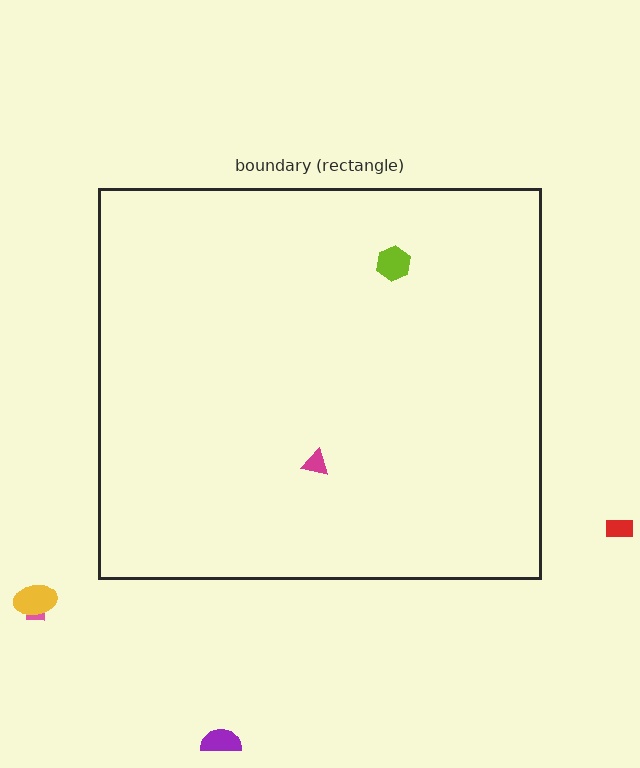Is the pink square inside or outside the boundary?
Outside.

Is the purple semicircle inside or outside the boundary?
Outside.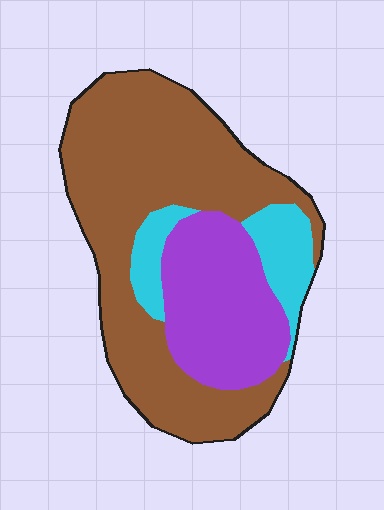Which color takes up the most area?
Brown, at roughly 60%.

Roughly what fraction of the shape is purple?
Purple takes up between a quarter and a half of the shape.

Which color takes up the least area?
Cyan, at roughly 15%.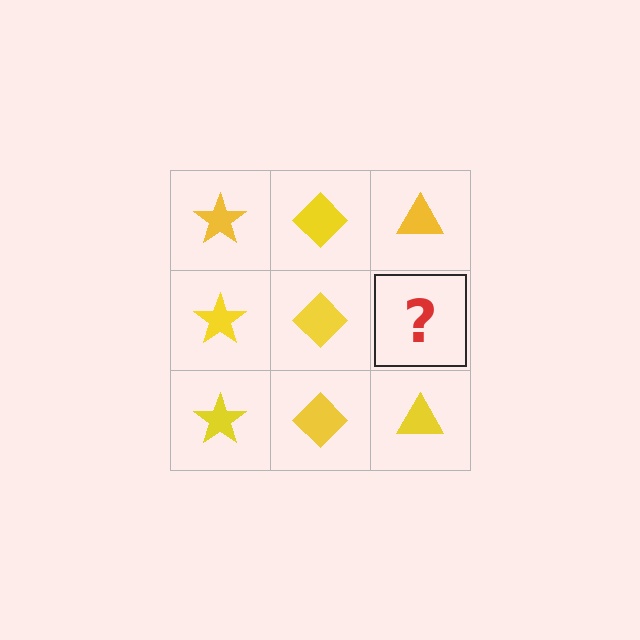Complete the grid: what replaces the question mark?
The question mark should be replaced with a yellow triangle.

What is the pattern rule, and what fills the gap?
The rule is that each column has a consistent shape. The gap should be filled with a yellow triangle.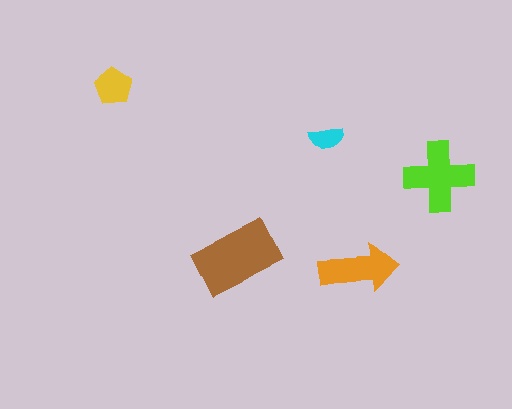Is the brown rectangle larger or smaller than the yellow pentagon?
Larger.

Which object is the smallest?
The cyan semicircle.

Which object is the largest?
The brown rectangle.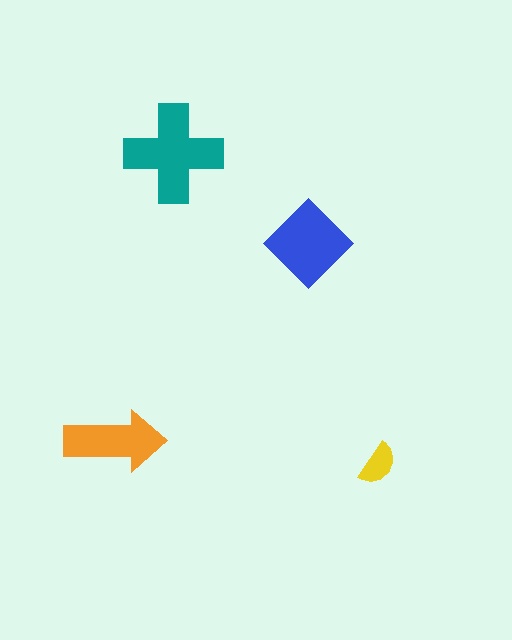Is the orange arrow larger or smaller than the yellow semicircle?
Larger.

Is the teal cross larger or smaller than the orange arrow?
Larger.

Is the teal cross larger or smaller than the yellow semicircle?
Larger.